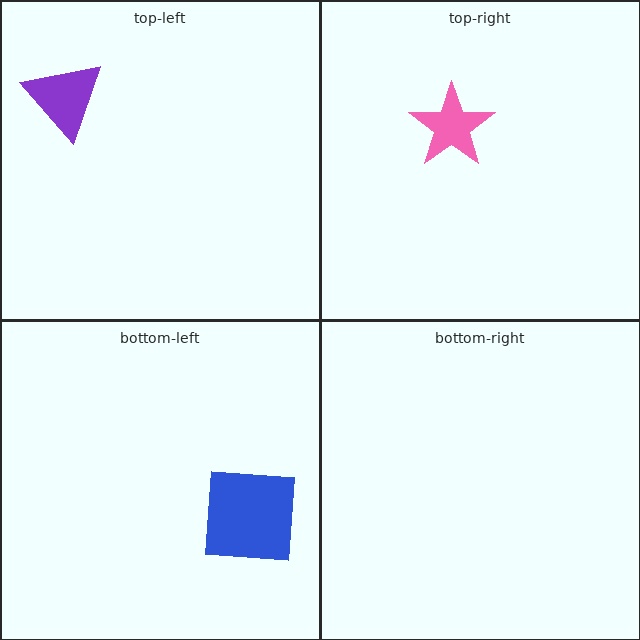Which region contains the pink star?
The top-right region.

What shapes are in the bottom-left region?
The blue square.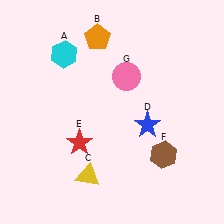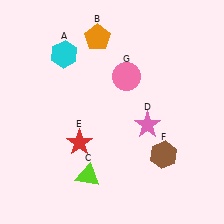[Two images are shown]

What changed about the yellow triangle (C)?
In Image 1, C is yellow. In Image 2, it changed to lime.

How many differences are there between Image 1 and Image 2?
There are 2 differences between the two images.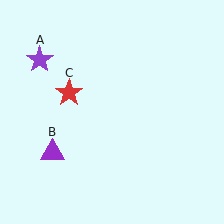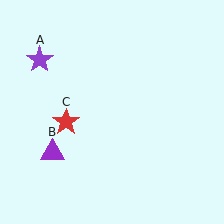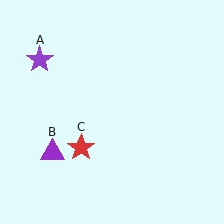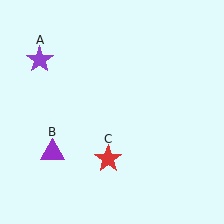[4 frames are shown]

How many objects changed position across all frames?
1 object changed position: red star (object C).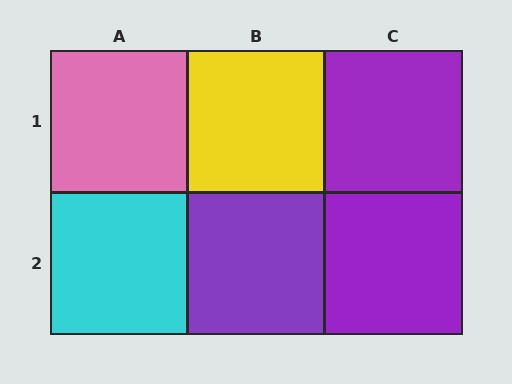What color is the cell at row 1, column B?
Yellow.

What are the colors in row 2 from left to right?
Cyan, purple, purple.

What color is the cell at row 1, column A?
Pink.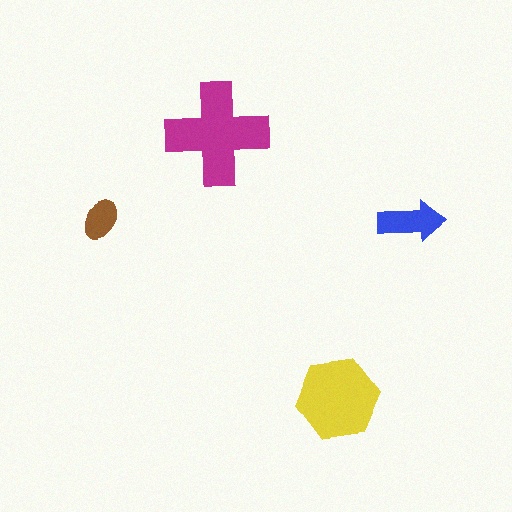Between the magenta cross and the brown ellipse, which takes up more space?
The magenta cross.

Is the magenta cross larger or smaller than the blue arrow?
Larger.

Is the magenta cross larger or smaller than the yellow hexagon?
Larger.